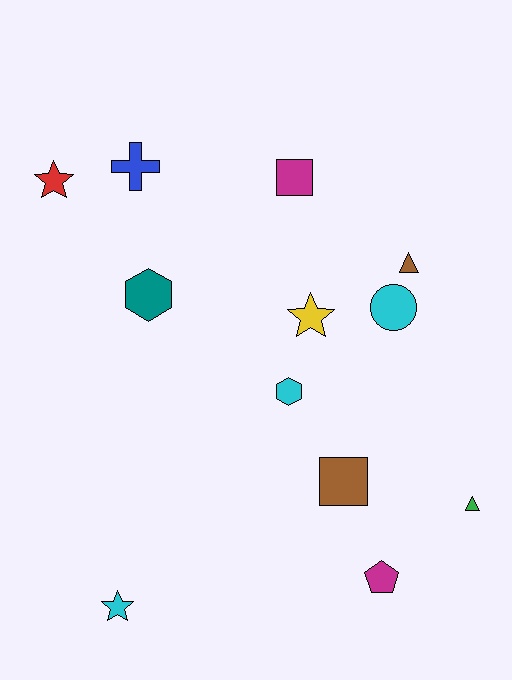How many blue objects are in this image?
There is 1 blue object.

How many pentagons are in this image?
There is 1 pentagon.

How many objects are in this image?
There are 12 objects.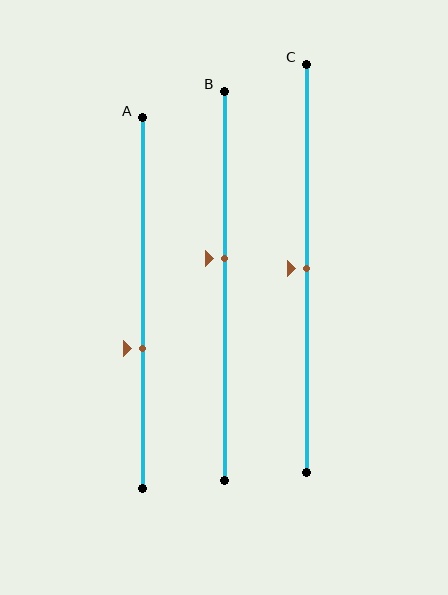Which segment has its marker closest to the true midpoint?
Segment C has its marker closest to the true midpoint.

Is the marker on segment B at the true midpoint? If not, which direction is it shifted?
No, the marker on segment B is shifted upward by about 7% of the segment length.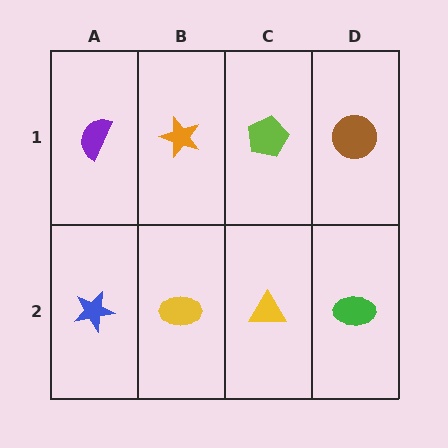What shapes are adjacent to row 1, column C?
A yellow triangle (row 2, column C), an orange star (row 1, column B), a brown circle (row 1, column D).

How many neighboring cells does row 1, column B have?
3.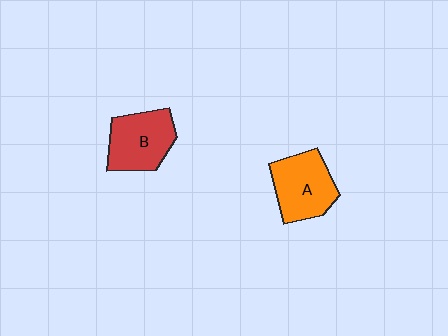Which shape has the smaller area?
Shape B (red).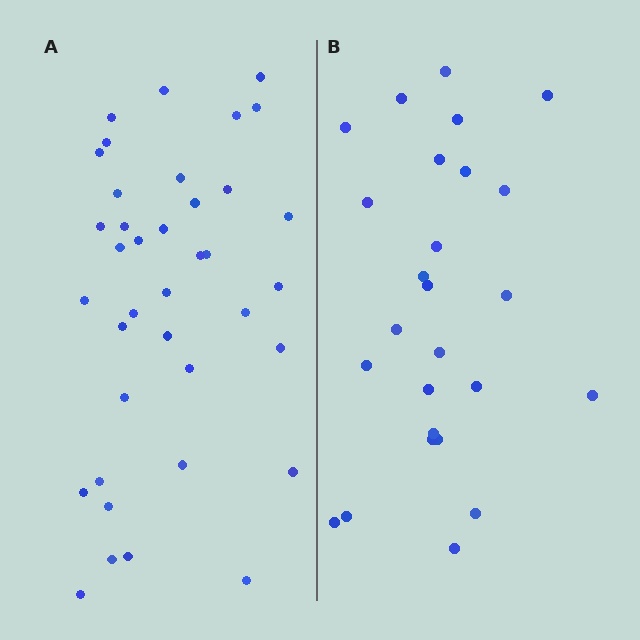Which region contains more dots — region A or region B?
Region A (the left region) has more dots.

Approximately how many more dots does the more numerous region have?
Region A has roughly 12 or so more dots than region B.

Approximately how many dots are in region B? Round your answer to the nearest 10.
About 30 dots. (The exact count is 26, which rounds to 30.)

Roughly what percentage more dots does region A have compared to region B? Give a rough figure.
About 45% more.